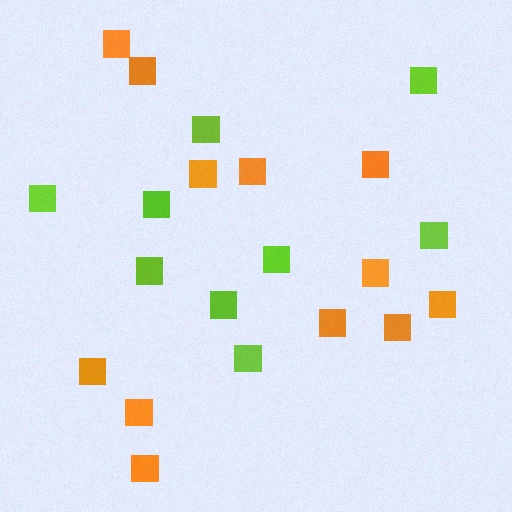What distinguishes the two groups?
There are 2 groups: one group of orange squares (12) and one group of lime squares (9).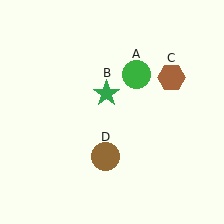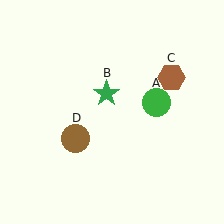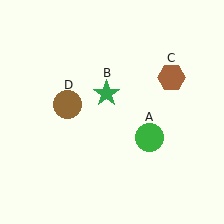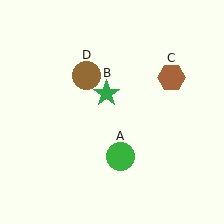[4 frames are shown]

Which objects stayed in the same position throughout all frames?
Green star (object B) and brown hexagon (object C) remained stationary.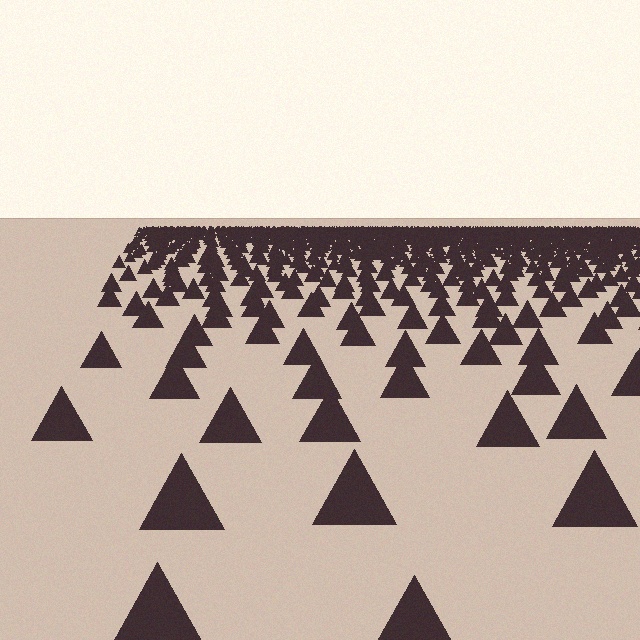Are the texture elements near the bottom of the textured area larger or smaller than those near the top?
Larger. Near the bottom, elements are closer to the viewer and appear at a bigger on-screen size.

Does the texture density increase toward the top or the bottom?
Density increases toward the top.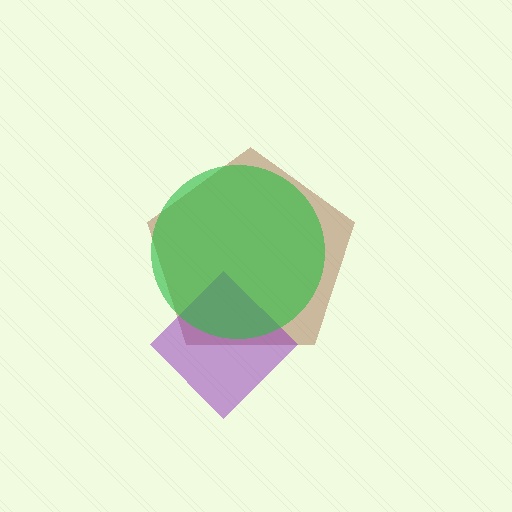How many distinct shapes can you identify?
There are 3 distinct shapes: a brown pentagon, a purple diamond, a green circle.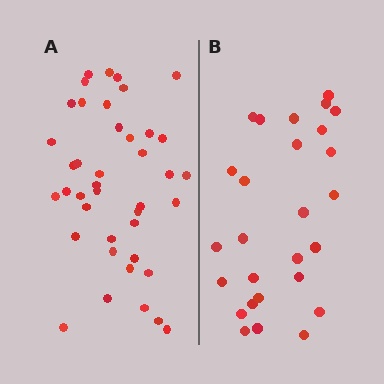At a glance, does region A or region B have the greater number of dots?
Region A (the left region) has more dots.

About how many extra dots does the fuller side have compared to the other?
Region A has approximately 15 more dots than region B.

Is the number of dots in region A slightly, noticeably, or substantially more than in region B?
Region A has substantially more. The ratio is roughly 1.5 to 1.